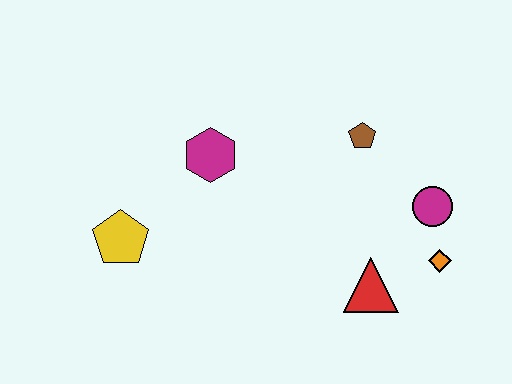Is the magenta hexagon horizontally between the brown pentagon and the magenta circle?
No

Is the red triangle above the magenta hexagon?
No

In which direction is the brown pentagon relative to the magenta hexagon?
The brown pentagon is to the right of the magenta hexagon.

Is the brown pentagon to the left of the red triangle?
Yes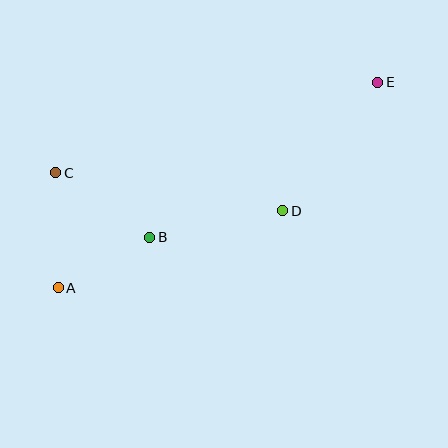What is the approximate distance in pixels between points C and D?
The distance between C and D is approximately 230 pixels.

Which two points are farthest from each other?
Points A and E are farthest from each other.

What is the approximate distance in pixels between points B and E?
The distance between B and E is approximately 276 pixels.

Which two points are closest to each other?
Points A and B are closest to each other.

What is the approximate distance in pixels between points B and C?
The distance between B and C is approximately 114 pixels.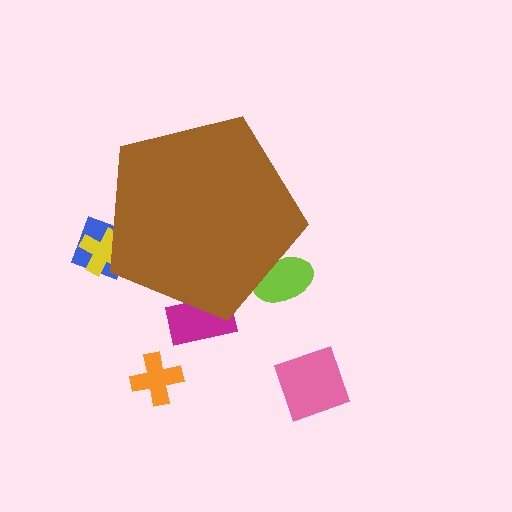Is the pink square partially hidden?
No, the pink square is fully visible.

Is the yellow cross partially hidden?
Yes, the yellow cross is partially hidden behind the brown pentagon.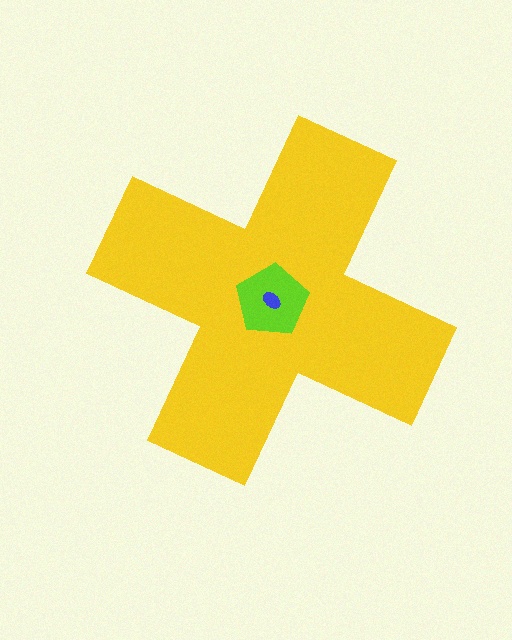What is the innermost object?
The blue ellipse.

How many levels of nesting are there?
3.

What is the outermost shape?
The yellow cross.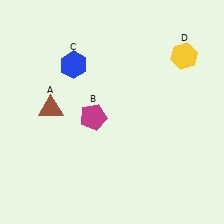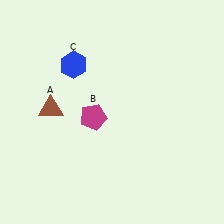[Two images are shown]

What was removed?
The yellow hexagon (D) was removed in Image 2.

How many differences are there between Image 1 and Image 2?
There is 1 difference between the two images.